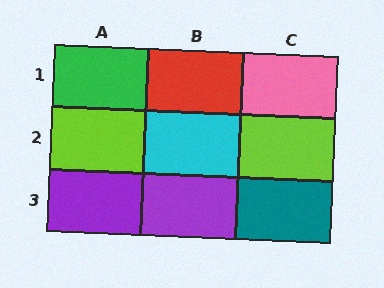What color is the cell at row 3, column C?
Teal.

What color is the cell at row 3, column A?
Purple.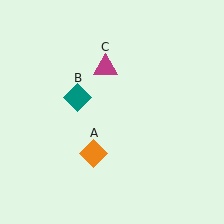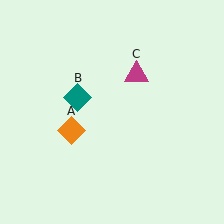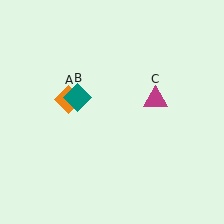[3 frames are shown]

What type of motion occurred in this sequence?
The orange diamond (object A), magenta triangle (object C) rotated clockwise around the center of the scene.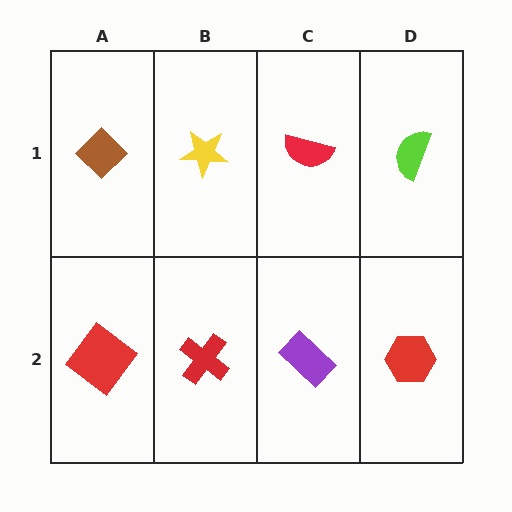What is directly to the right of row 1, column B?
A red semicircle.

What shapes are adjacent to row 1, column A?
A red diamond (row 2, column A), a yellow star (row 1, column B).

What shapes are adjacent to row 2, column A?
A brown diamond (row 1, column A), a red cross (row 2, column B).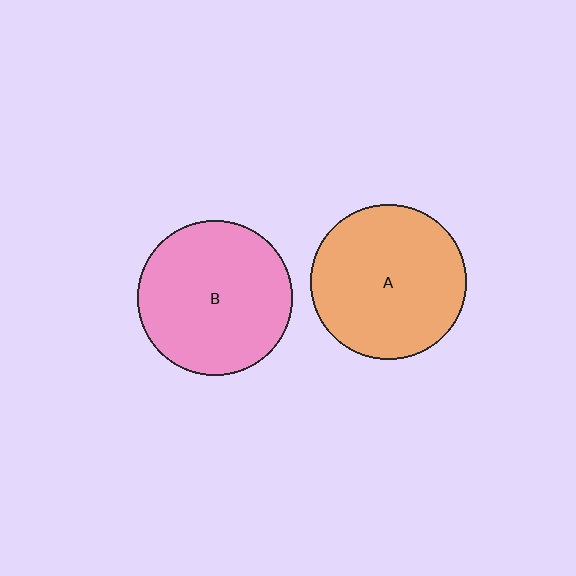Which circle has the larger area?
Circle A (orange).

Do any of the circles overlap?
No, none of the circles overlap.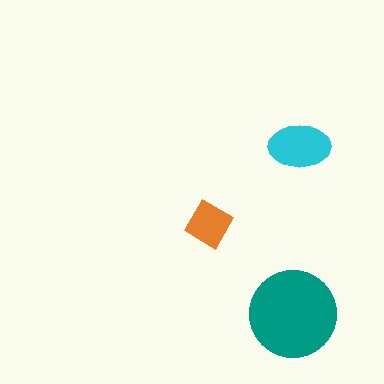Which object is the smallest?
The orange diamond.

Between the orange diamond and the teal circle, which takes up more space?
The teal circle.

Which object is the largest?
The teal circle.